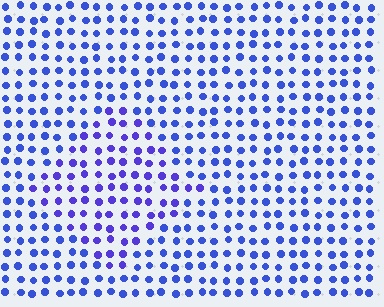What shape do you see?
I see a diamond.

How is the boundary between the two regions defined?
The boundary is defined purely by a slight shift in hue (about 21 degrees). Spacing, size, and orientation are identical on both sides.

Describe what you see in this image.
The image is filled with small blue elements in a uniform arrangement. A diamond-shaped region is visible where the elements are tinted to a slightly different hue, forming a subtle color boundary.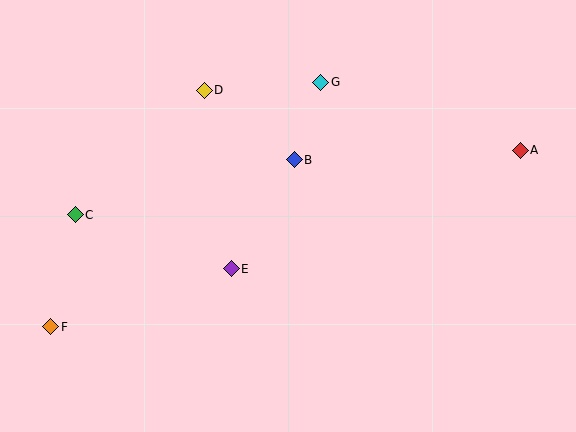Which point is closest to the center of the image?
Point B at (294, 160) is closest to the center.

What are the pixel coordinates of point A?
Point A is at (520, 150).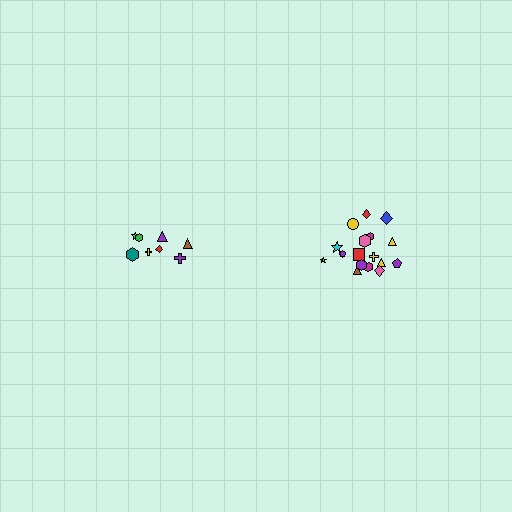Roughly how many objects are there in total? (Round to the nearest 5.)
Roughly 25 objects in total.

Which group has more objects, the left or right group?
The right group.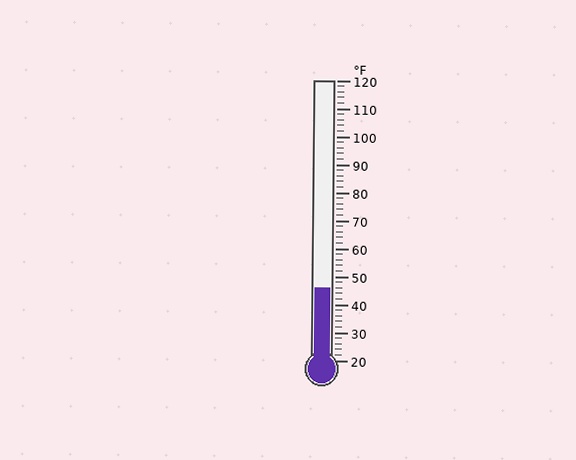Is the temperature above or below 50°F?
The temperature is below 50°F.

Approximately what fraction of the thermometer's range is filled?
The thermometer is filled to approximately 25% of its range.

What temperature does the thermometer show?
The thermometer shows approximately 46°F.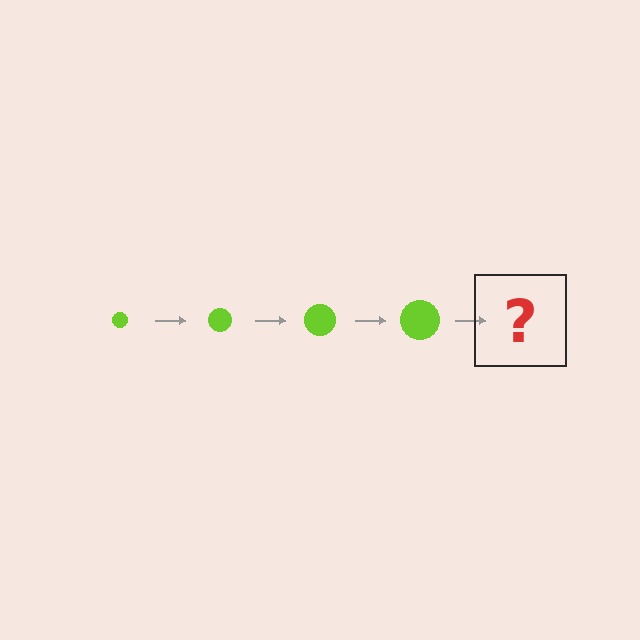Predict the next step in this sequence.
The next step is a lime circle, larger than the previous one.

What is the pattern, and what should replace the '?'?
The pattern is that the circle gets progressively larger each step. The '?' should be a lime circle, larger than the previous one.